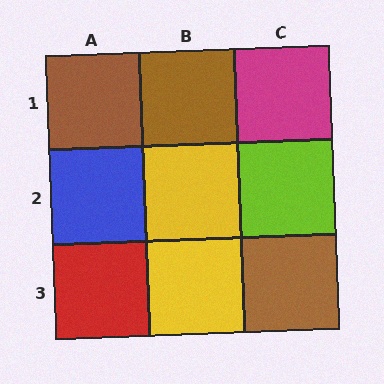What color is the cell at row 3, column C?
Brown.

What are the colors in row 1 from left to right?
Brown, brown, magenta.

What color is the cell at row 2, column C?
Lime.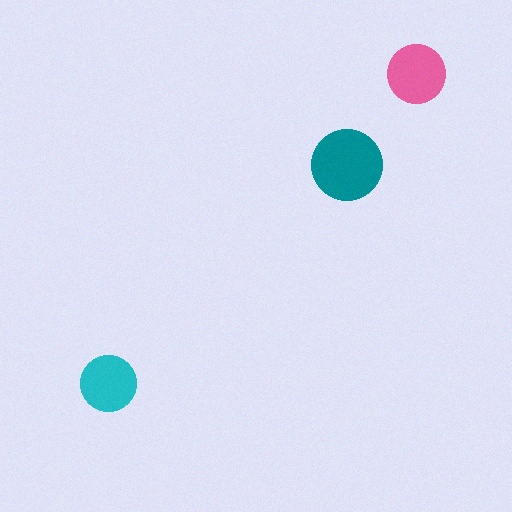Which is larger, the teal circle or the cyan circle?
The teal one.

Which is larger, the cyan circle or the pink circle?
The pink one.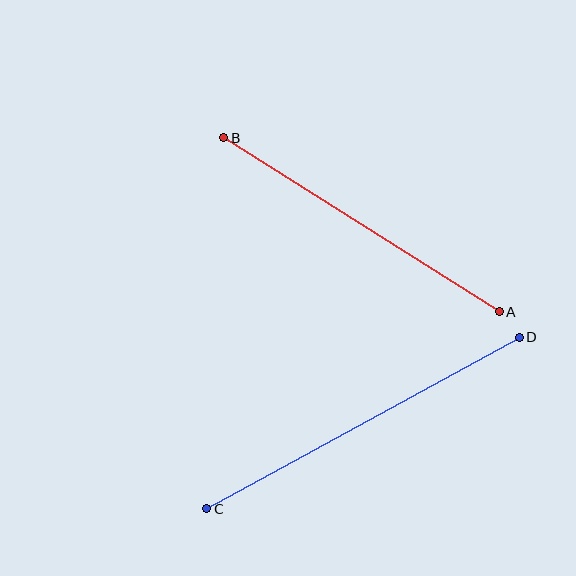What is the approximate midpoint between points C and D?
The midpoint is at approximately (363, 423) pixels.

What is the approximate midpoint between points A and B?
The midpoint is at approximately (361, 225) pixels.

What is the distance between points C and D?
The distance is approximately 356 pixels.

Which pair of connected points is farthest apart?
Points C and D are farthest apart.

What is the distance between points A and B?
The distance is approximately 326 pixels.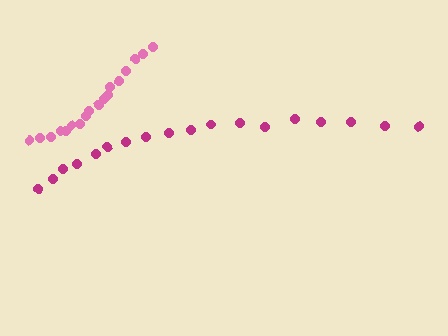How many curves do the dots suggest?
There are 2 distinct paths.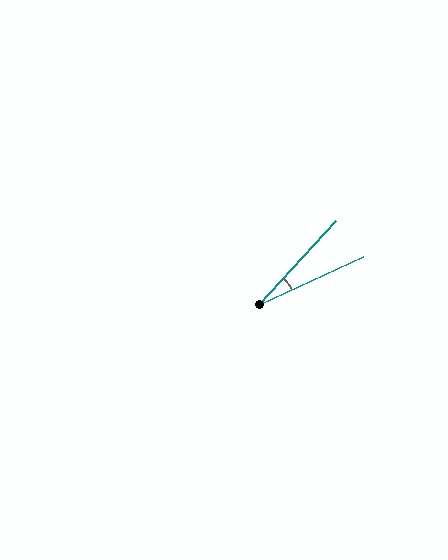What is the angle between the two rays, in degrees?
Approximately 23 degrees.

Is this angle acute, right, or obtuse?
It is acute.